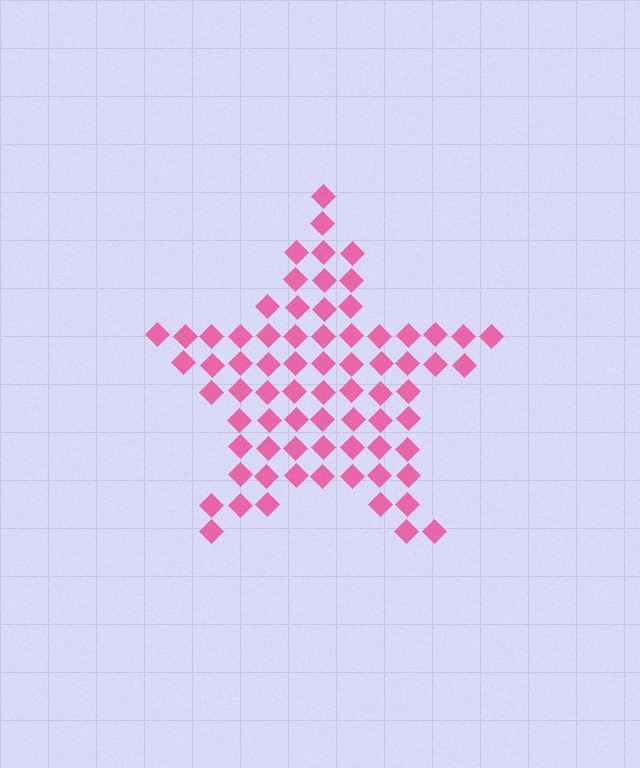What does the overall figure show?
The overall figure shows a star.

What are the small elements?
The small elements are diamonds.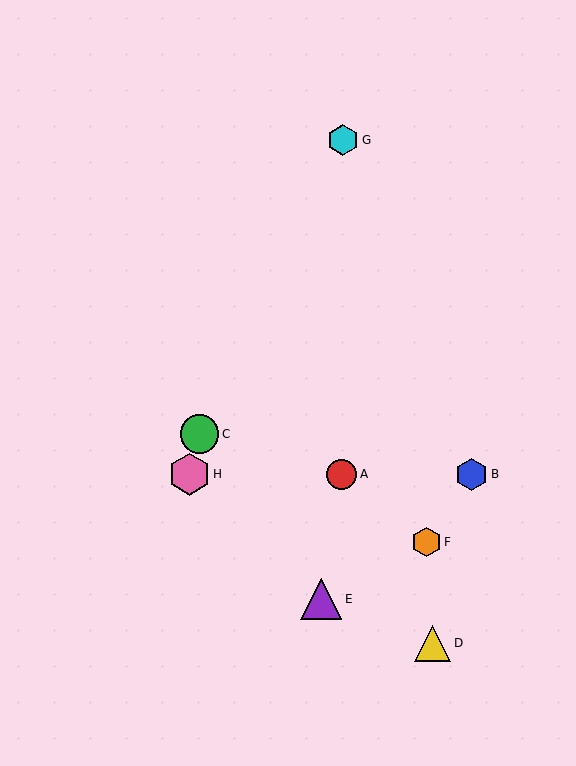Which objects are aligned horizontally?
Objects A, B, H are aligned horizontally.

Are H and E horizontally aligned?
No, H is at y≈474 and E is at y≈599.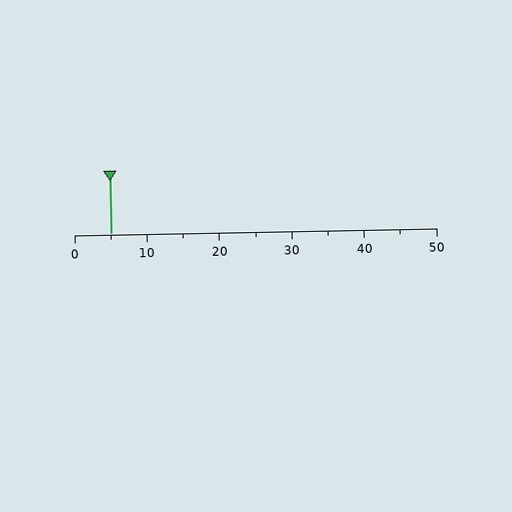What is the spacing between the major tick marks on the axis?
The major ticks are spaced 10 apart.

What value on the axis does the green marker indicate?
The marker indicates approximately 5.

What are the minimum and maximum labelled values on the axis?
The axis runs from 0 to 50.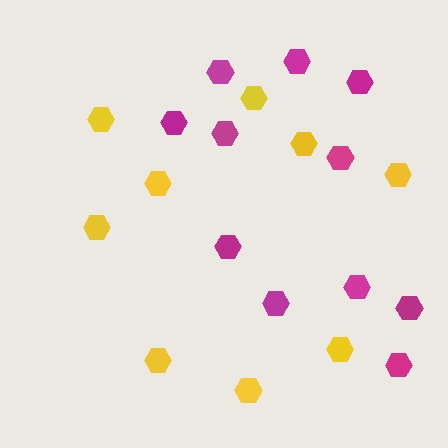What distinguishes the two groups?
There are 2 groups: one group of magenta hexagons (11) and one group of yellow hexagons (9).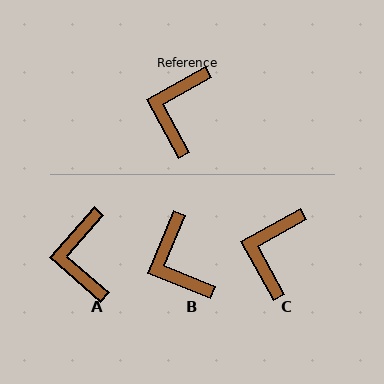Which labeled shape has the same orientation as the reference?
C.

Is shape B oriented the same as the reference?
No, it is off by about 39 degrees.